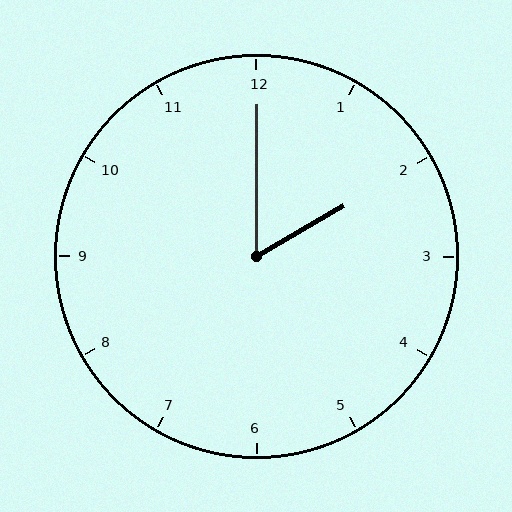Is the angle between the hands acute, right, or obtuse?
It is acute.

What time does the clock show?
2:00.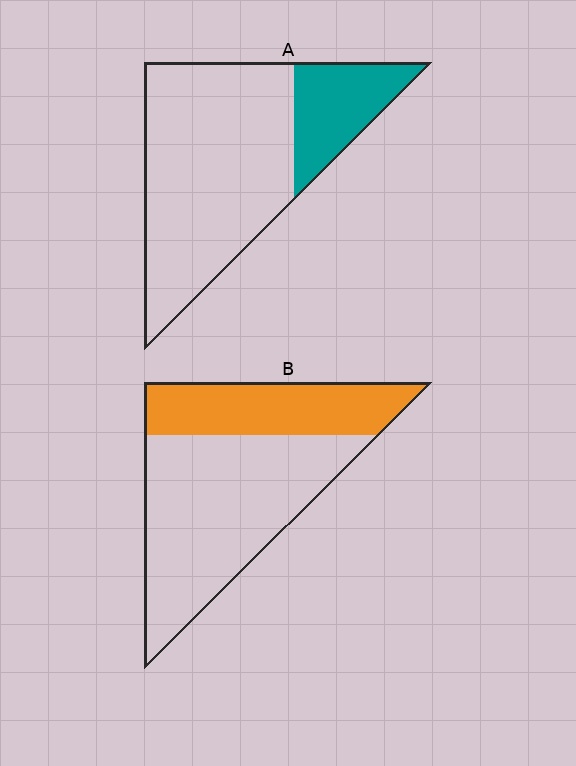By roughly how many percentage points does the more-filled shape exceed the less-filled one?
By roughly 10 percentage points (B over A).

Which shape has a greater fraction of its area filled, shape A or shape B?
Shape B.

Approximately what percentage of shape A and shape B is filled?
A is approximately 25% and B is approximately 35%.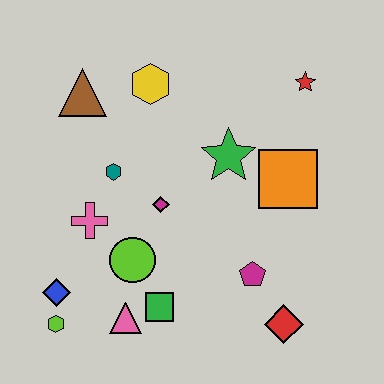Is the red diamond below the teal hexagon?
Yes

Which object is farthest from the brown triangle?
The red diamond is farthest from the brown triangle.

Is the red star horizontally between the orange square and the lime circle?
No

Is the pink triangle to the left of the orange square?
Yes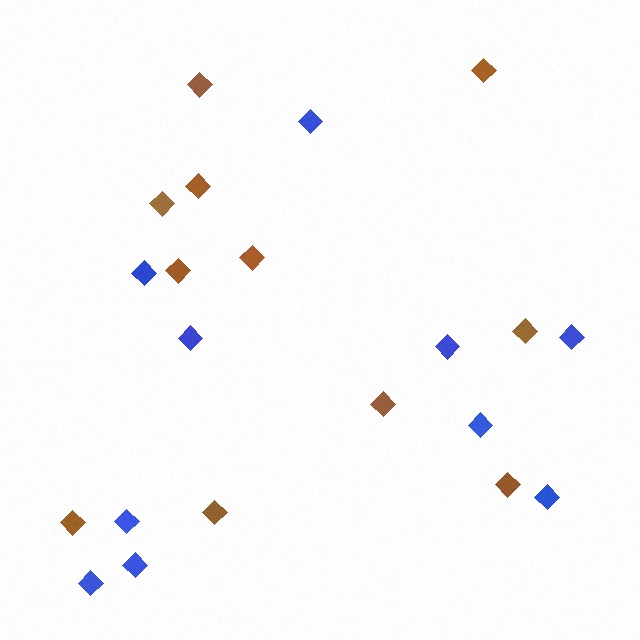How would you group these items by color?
There are 2 groups: one group of brown diamonds (11) and one group of blue diamonds (10).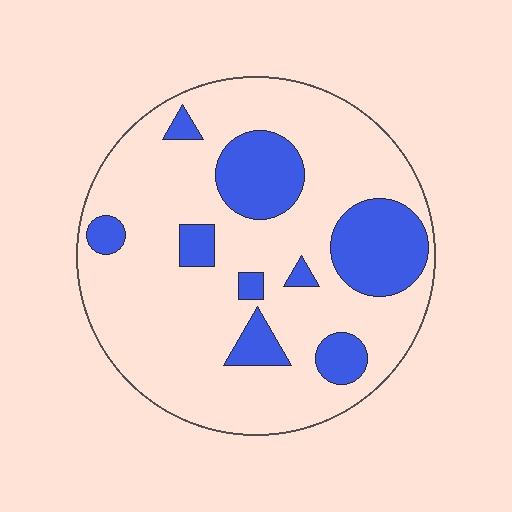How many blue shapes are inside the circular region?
9.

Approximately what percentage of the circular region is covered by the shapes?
Approximately 25%.